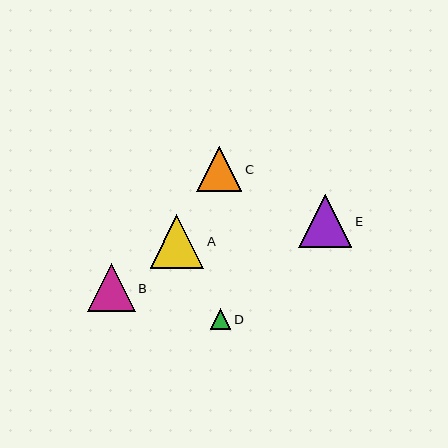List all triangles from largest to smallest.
From largest to smallest: A, E, B, C, D.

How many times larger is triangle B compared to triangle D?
Triangle B is approximately 2.3 times the size of triangle D.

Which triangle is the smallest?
Triangle D is the smallest with a size of approximately 21 pixels.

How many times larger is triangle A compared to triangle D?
Triangle A is approximately 2.6 times the size of triangle D.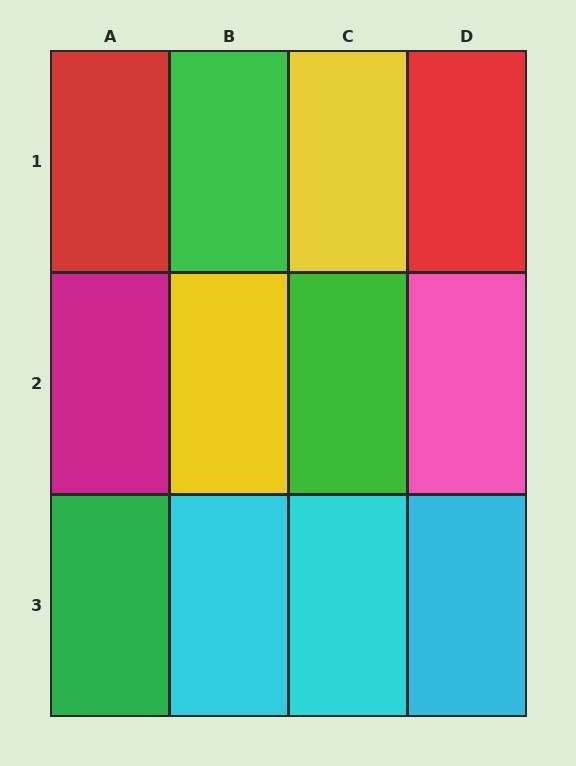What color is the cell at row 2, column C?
Green.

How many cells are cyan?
3 cells are cyan.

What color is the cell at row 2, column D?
Pink.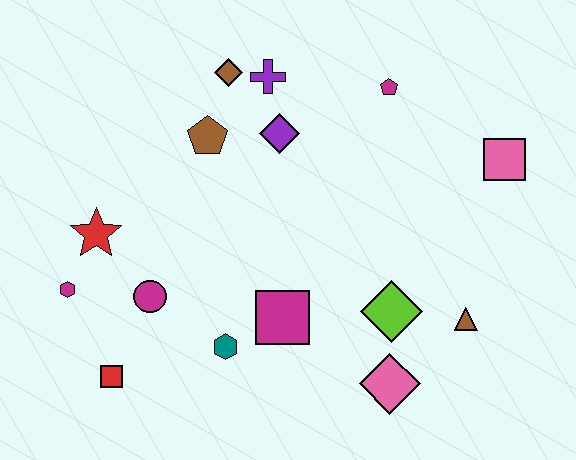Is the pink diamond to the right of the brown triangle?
No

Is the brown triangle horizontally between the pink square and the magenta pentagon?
Yes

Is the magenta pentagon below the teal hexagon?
No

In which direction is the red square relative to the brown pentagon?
The red square is below the brown pentagon.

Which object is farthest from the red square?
The pink square is farthest from the red square.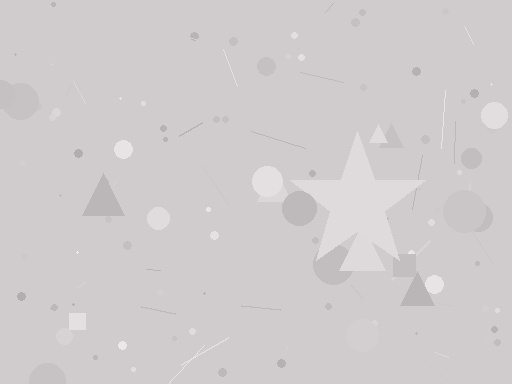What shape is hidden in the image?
A star is hidden in the image.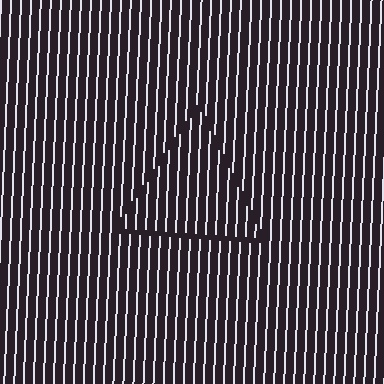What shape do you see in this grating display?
An illusory triangle. The interior of the shape contains the same grating, shifted by half a period — the contour is defined by the phase discontinuity where line-ends from the inner and outer gratings abut.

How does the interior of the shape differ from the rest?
The interior of the shape contains the same grating, shifted by half a period — the contour is defined by the phase discontinuity where line-ends from the inner and outer gratings abut.